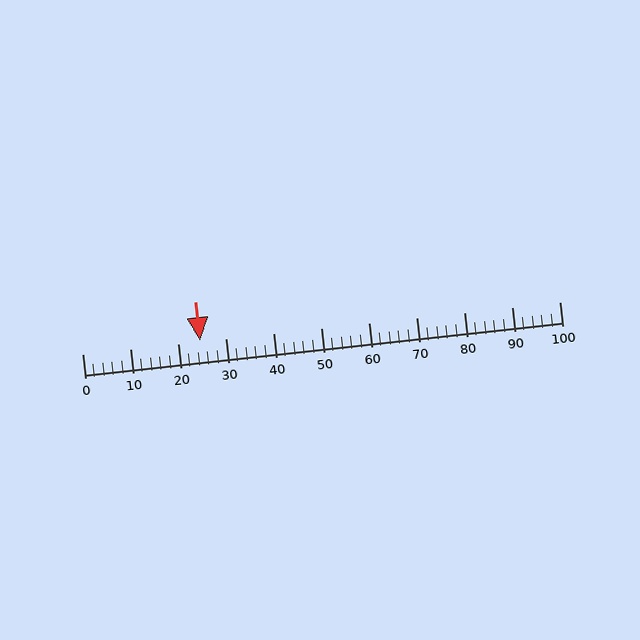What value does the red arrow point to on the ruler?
The red arrow points to approximately 25.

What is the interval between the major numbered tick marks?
The major tick marks are spaced 10 units apart.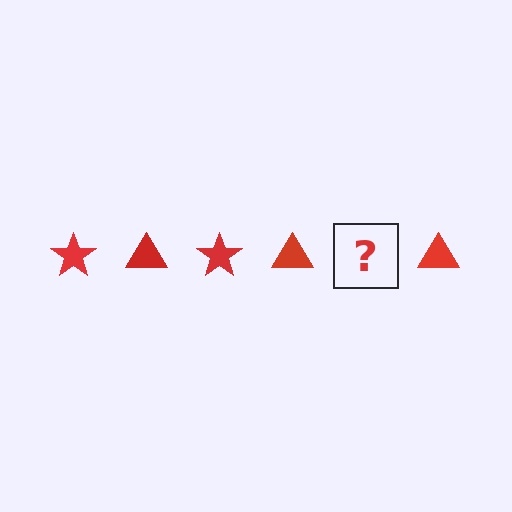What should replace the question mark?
The question mark should be replaced with a red star.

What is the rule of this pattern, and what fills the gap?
The rule is that the pattern cycles through star, triangle shapes in red. The gap should be filled with a red star.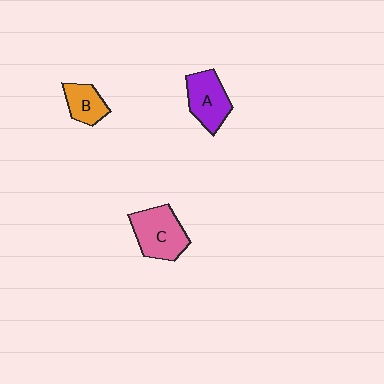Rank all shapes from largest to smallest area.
From largest to smallest: C (pink), A (purple), B (orange).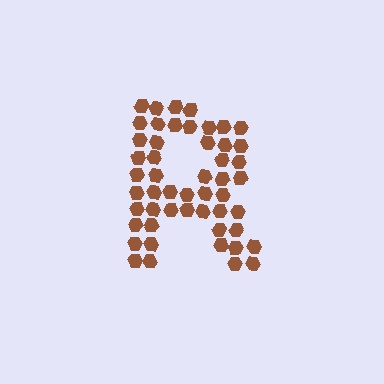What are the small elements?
The small elements are hexagons.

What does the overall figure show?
The overall figure shows the letter R.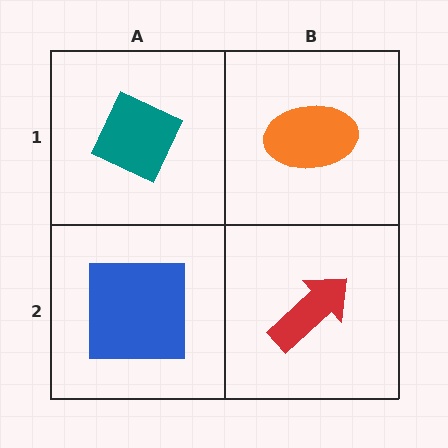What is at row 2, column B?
A red arrow.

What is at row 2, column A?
A blue square.